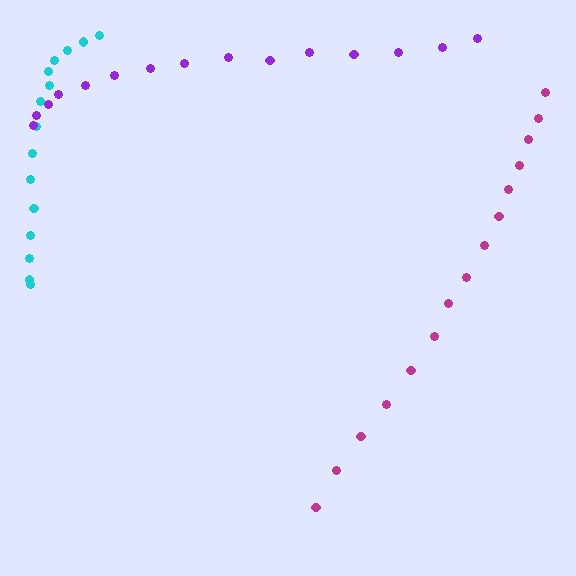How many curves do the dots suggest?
There are 3 distinct paths.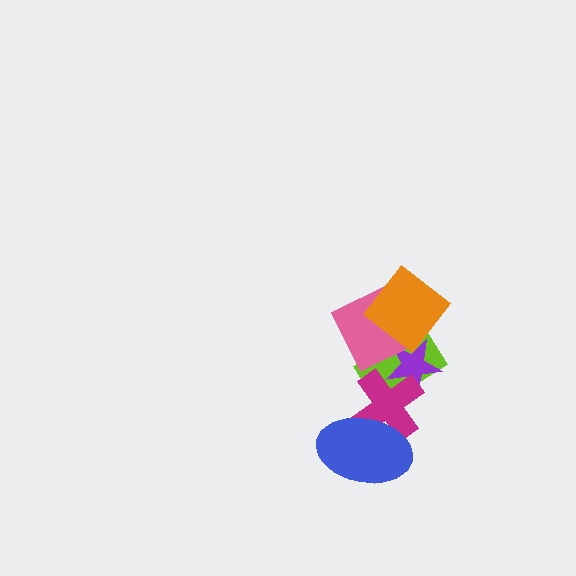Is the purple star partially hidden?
Yes, it is partially covered by another shape.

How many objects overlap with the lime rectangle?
4 objects overlap with the lime rectangle.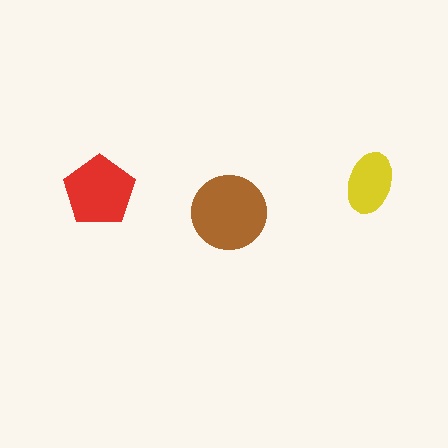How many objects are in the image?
There are 3 objects in the image.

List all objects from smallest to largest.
The yellow ellipse, the red pentagon, the brown circle.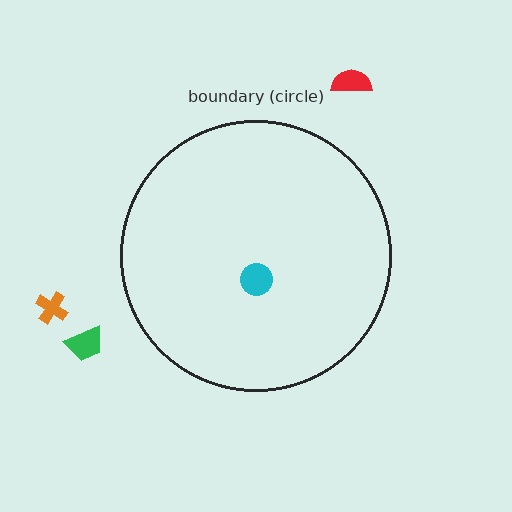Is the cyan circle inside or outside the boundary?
Inside.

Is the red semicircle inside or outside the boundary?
Outside.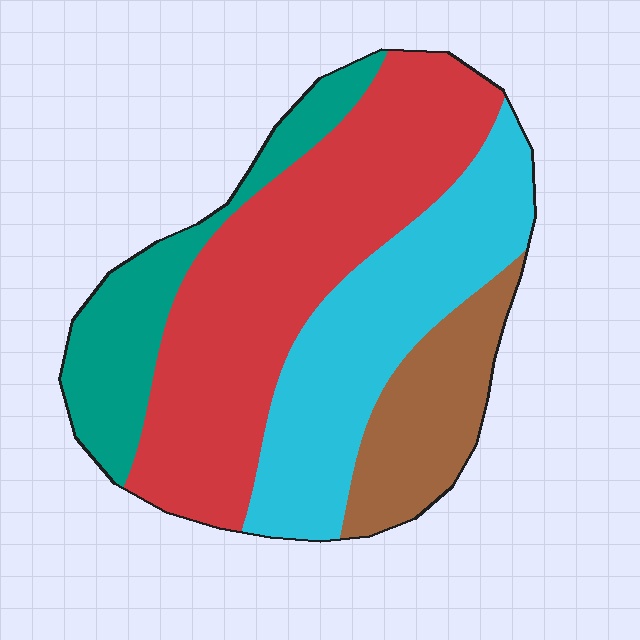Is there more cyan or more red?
Red.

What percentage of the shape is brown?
Brown covers roughly 15% of the shape.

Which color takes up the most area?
Red, at roughly 40%.